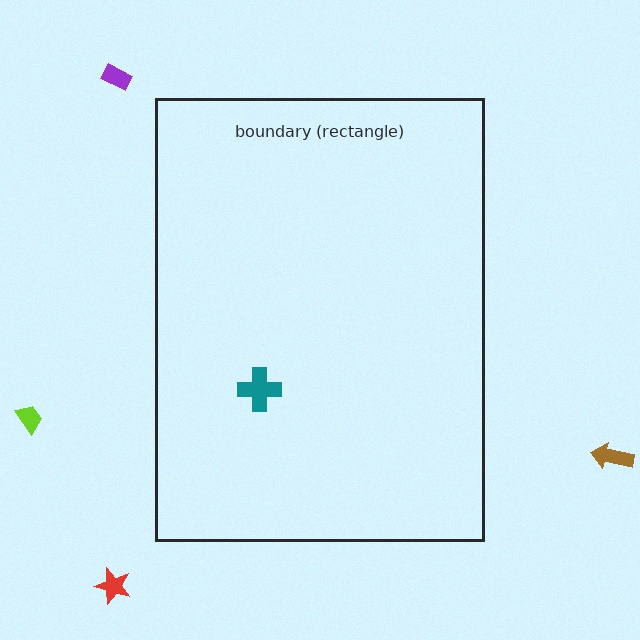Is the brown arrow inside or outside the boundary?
Outside.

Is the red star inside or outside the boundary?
Outside.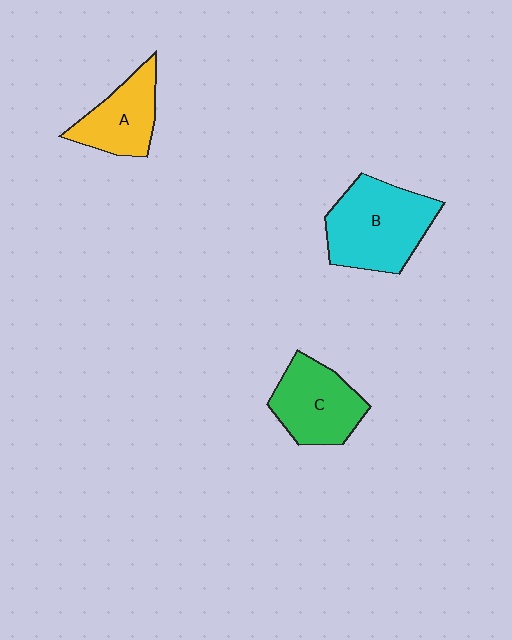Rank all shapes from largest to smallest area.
From largest to smallest: B (cyan), C (green), A (yellow).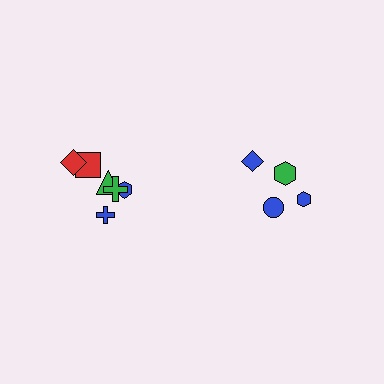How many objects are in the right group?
There are 4 objects.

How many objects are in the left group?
There are 6 objects.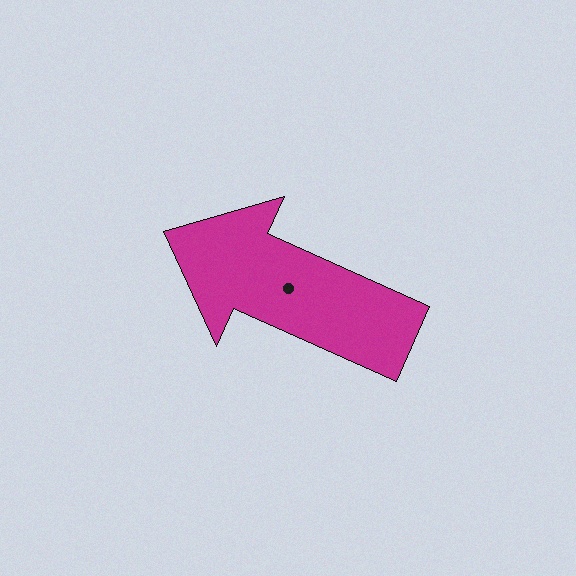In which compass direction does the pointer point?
Northwest.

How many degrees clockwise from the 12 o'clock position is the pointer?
Approximately 294 degrees.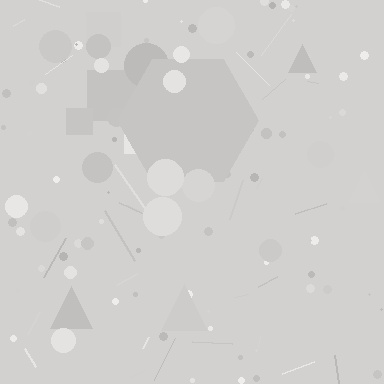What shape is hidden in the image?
A hexagon is hidden in the image.